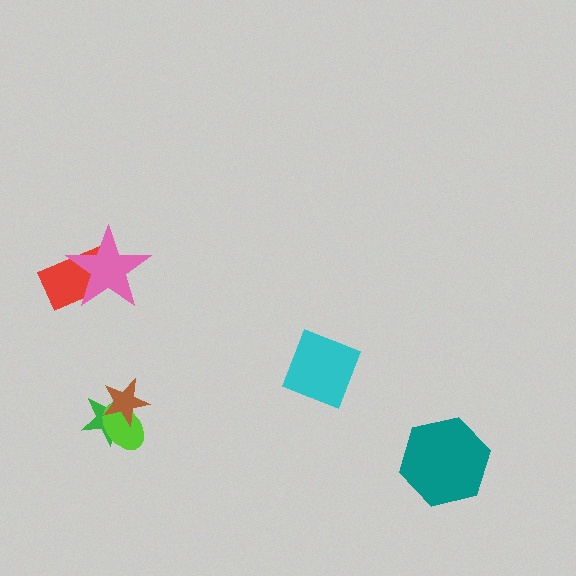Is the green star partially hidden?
Yes, it is partially covered by another shape.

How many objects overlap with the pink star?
1 object overlaps with the pink star.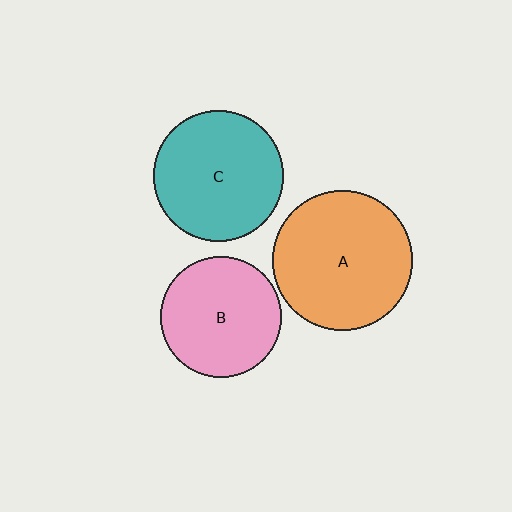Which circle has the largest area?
Circle A (orange).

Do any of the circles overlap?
No, none of the circles overlap.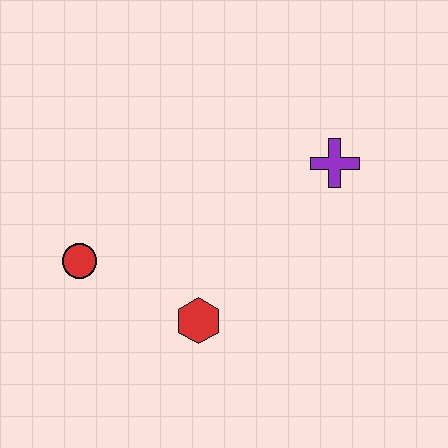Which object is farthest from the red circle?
The purple cross is farthest from the red circle.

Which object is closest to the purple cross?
The red hexagon is closest to the purple cross.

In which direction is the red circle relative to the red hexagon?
The red circle is to the left of the red hexagon.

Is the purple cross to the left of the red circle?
No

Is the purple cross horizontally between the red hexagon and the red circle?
No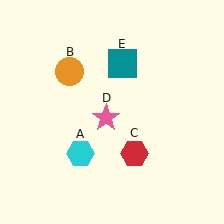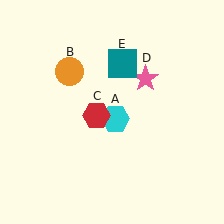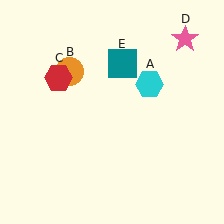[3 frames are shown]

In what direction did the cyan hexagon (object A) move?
The cyan hexagon (object A) moved up and to the right.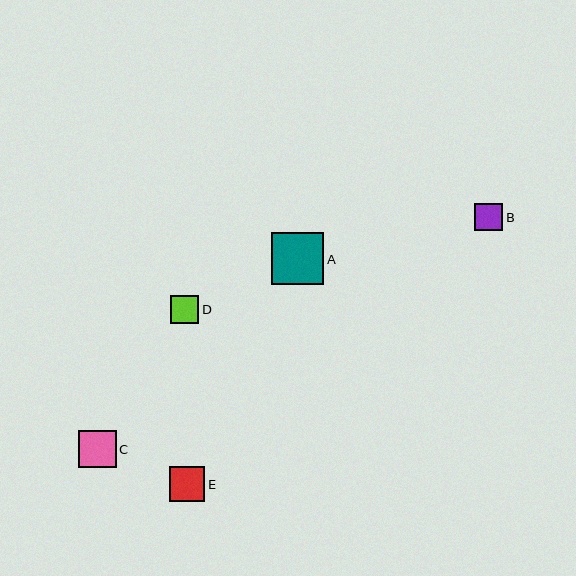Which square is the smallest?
Square B is the smallest with a size of approximately 28 pixels.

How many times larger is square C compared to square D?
Square C is approximately 1.3 times the size of square D.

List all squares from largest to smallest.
From largest to smallest: A, C, E, D, B.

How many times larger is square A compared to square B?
Square A is approximately 1.9 times the size of square B.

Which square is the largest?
Square A is the largest with a size of approximately 52 pixels.